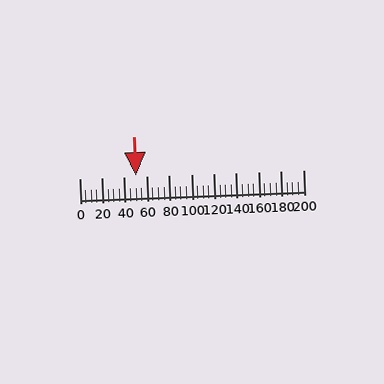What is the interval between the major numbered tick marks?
The major tick marks are spaced 20 units apart.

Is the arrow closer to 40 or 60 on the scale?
The arrow is closer to 60.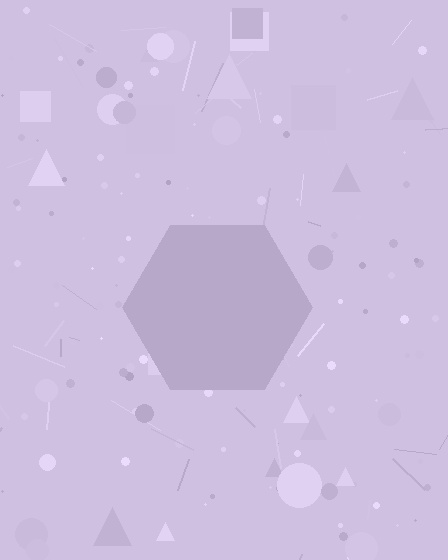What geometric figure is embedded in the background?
A hexagon is embedded in the background.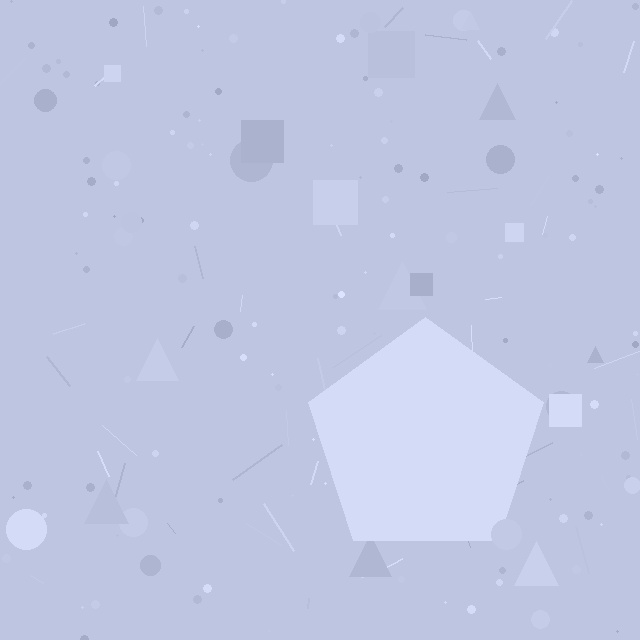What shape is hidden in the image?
A pentagon is hidden in the image.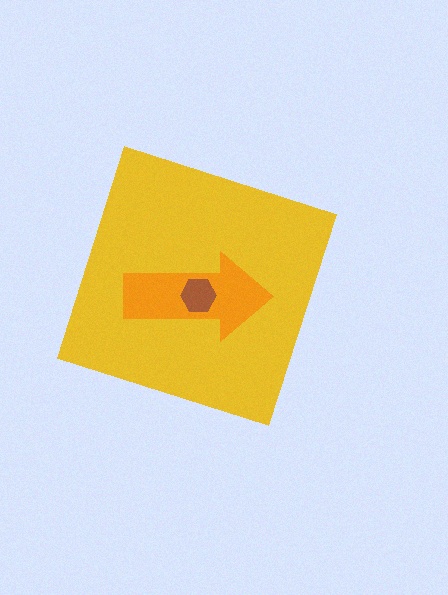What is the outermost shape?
The yellow diamond.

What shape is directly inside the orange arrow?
The brown hexagon.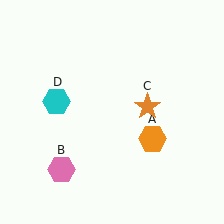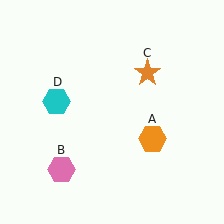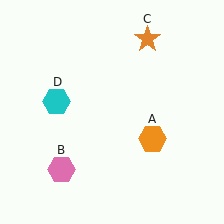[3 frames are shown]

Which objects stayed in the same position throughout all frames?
Orange hexagon (object A) and pink hexagon (object B) and cyan hexagon (object D) remained stationary.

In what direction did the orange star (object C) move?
The orange star (object C) moved up.